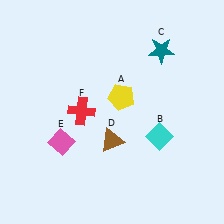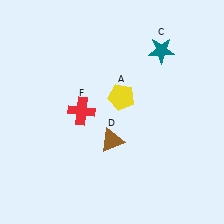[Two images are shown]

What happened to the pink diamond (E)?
The pink diamond (E) was removed in Image 2. It was in the bottom-left area of Image 1.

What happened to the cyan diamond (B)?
The cyan diamond (B) was removed in Image 2. It was in the bottom-right area of Image 1.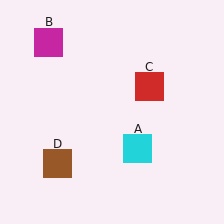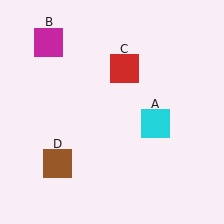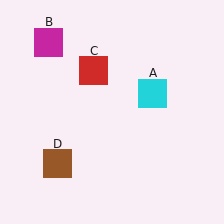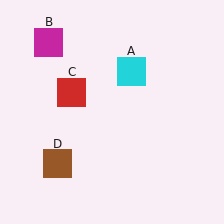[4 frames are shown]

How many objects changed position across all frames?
2 objects changed position: cyan square (object A), red square (object C).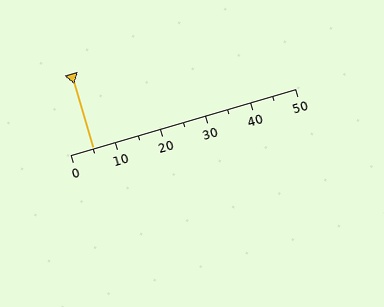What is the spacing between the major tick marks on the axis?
The major ticks are spaced 10 apart.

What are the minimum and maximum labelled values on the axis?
The axis runs from 0 to 50.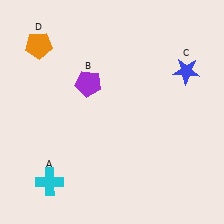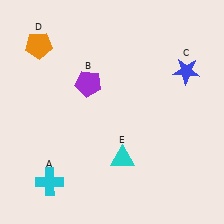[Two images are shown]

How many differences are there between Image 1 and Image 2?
There is 1 difference between the two images.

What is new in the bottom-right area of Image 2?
A cyan triangle (E) was added in the bottom-right area of Image 2.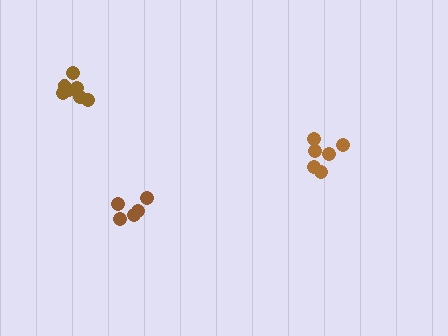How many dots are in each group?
Group 1: 6 dots, Group 2: 7 dots, Group 3: 5 dots (18 total).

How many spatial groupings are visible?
There are 3 spatial groupings.